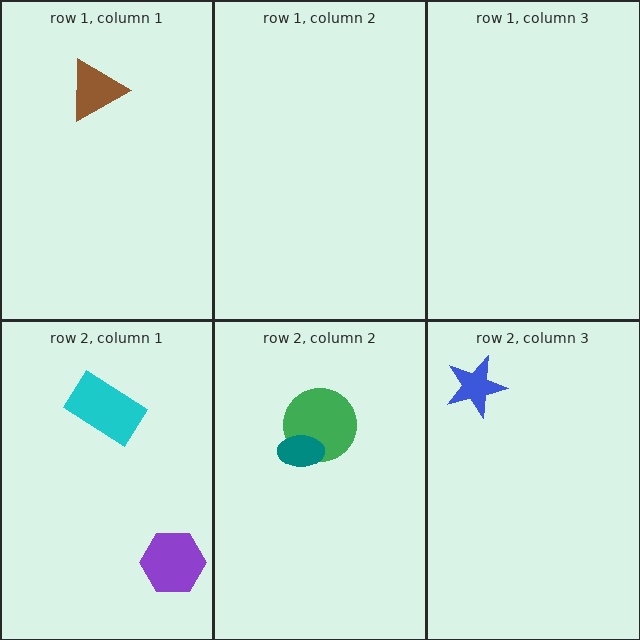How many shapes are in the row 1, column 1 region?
1.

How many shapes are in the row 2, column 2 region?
2.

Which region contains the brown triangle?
The row 1, column 1 region.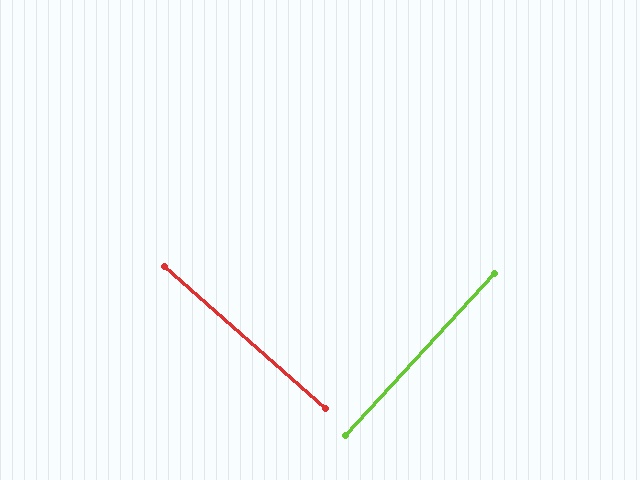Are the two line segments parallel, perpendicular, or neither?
Perpendicular — they meet at approximately 89°.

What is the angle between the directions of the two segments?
Approximately 89 degrees.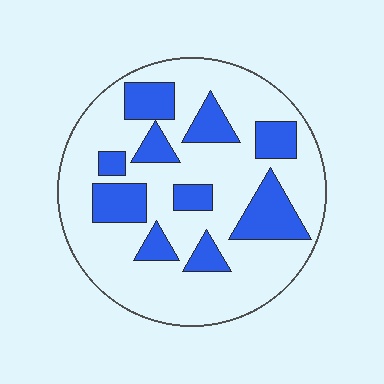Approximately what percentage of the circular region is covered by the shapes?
Approximately 25%.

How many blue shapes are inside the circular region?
10.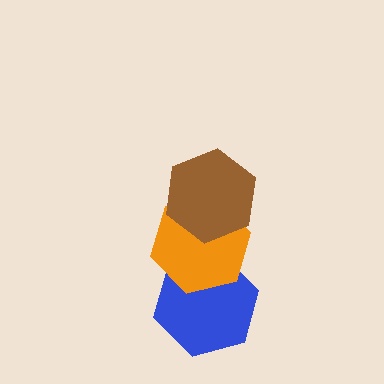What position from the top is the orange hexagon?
The orange hexagon is 2nd from the top.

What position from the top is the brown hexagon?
The brown hexagon is 1st from the top.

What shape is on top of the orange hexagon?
The brown hexagon is on top of the orange hexagon.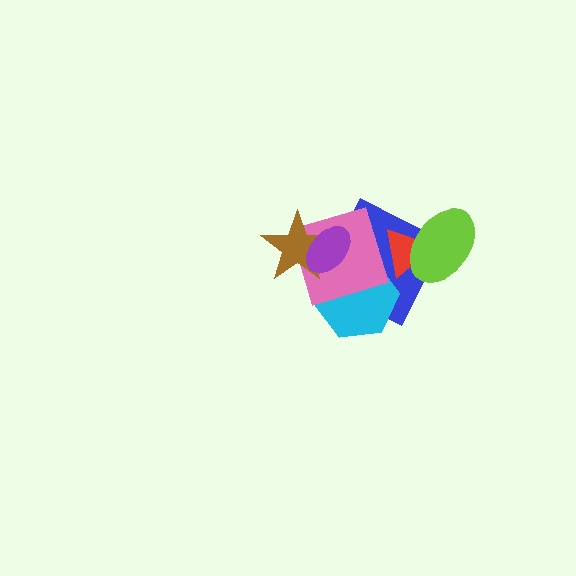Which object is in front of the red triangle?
The lime ellipse is in front of the red triangle.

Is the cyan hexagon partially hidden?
Yes, it is partially covered by another shape.